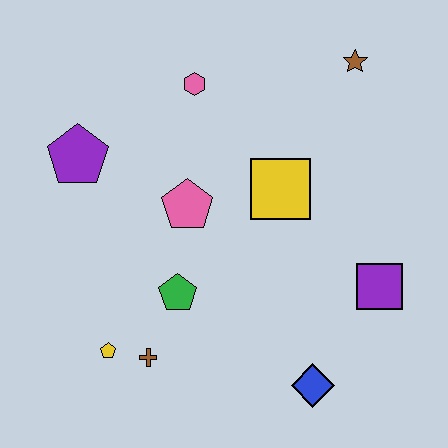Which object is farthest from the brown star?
The yellow pentagon is farthest from the brown star.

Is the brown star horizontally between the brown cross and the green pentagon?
No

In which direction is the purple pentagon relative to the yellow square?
The purple pentagon is to the left of the yellow square.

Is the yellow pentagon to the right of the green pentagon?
No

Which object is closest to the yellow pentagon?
The brown cross is closest to the yellow pentagon.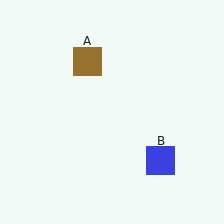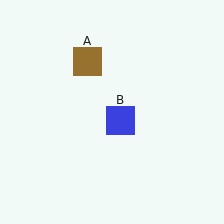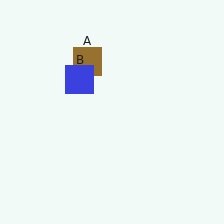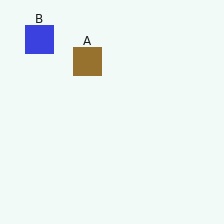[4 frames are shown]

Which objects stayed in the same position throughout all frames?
Brown square (object A) remained stationary.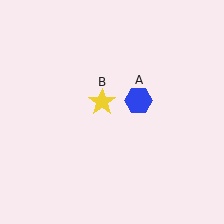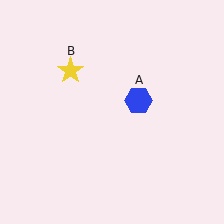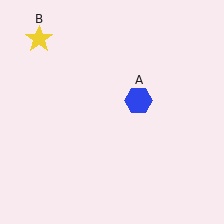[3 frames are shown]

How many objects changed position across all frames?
1 object changed position: yellow star (object B).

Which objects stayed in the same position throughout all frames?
Blue hexagon (object A) remained stationary.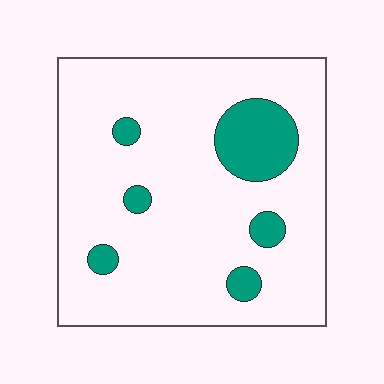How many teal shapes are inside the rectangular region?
6.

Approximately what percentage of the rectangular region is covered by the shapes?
Approximately 15%.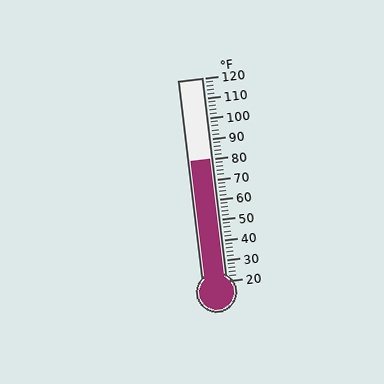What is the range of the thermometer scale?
The thermometer scale ranges from 20°F to 120°F.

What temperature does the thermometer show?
The thermometer shows approximately 80°F.